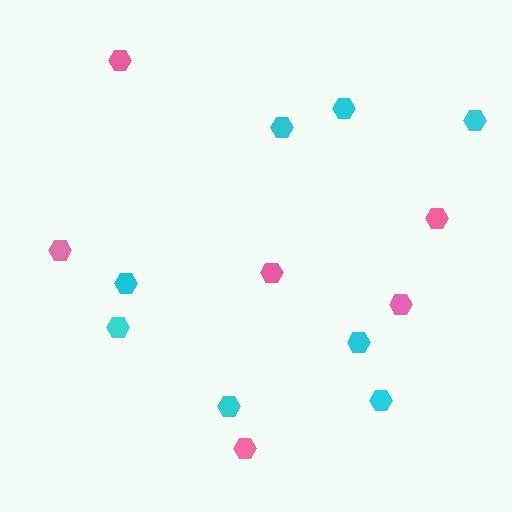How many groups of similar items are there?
There are 2 groups: one group of pink hexagons (6) and one group of cyan hexagons (8).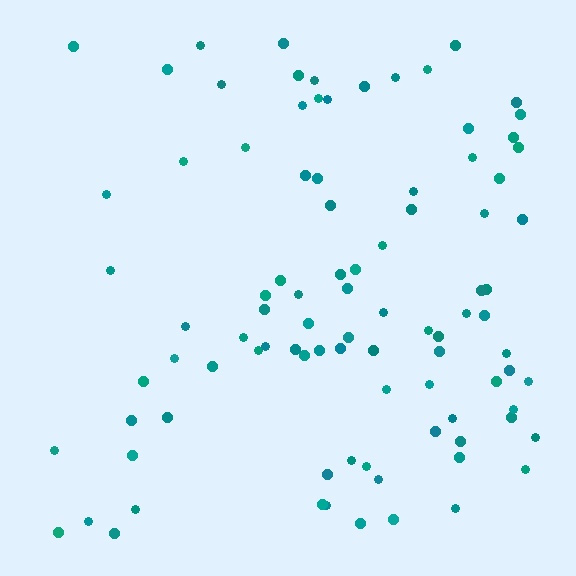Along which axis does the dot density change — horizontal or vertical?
Horizontal.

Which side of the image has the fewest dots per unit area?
The left.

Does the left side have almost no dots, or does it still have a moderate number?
Still a moderate number, just noticeably fewer than the right.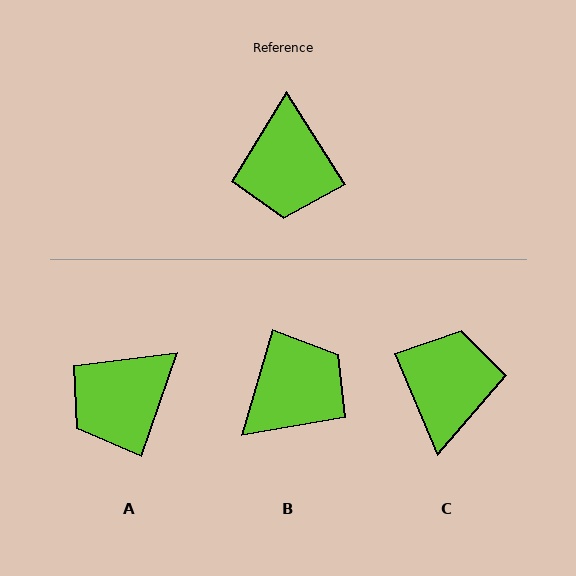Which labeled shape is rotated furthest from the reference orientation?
C, about 171 degrees away.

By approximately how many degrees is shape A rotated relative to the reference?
Approximately 52 degrees clockwise.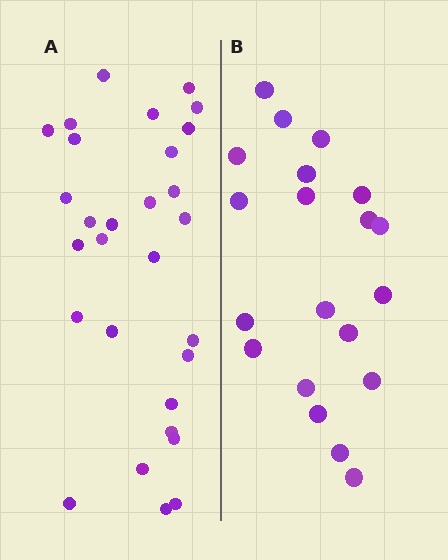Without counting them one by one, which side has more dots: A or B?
Region A (the left region) has more dots.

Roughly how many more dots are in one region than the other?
Region A has roughly 8 or so more dots than region B.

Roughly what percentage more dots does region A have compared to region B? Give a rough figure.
About 45% more.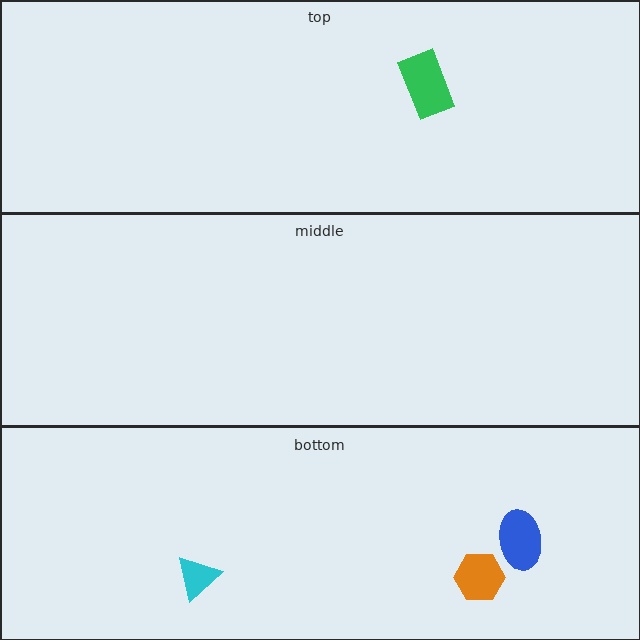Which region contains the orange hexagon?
The bottom region.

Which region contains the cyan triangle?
The bottom region.